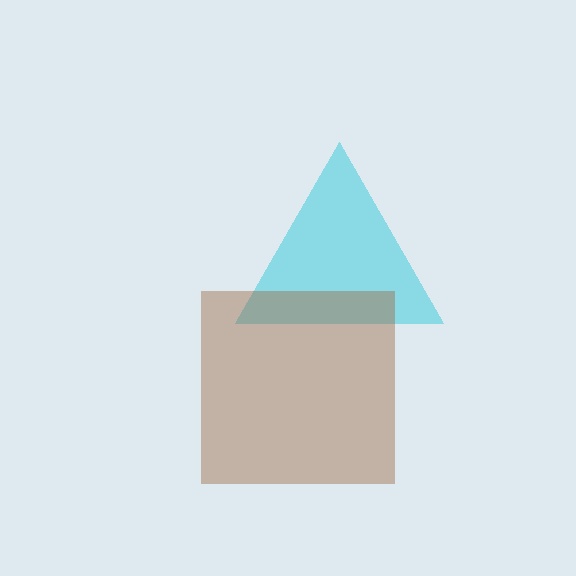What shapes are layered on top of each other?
The layered shapes are: a cyan triangle, a brown square.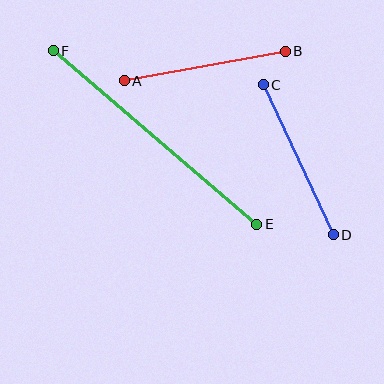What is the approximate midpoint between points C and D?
The midpoint is at approximately (298, 160) pixels.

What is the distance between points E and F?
The distance is approximately 267 pixels.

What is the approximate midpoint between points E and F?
The midpoint is at approximately (155, 138) pixels.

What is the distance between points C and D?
The distance is approximately 165 pixels.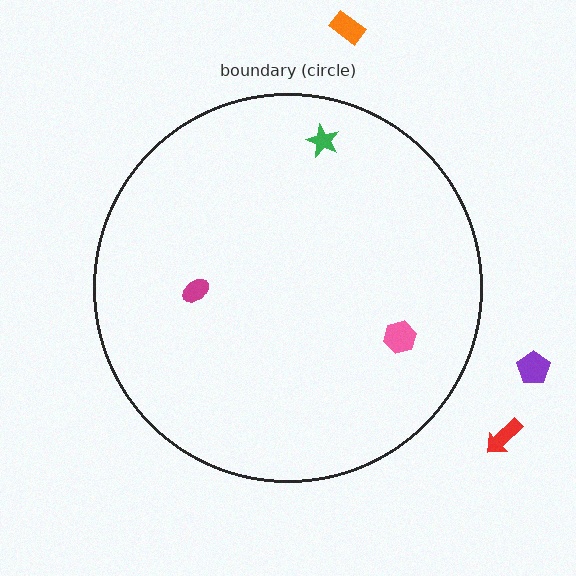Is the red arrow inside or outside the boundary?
Outside.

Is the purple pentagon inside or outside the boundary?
Outside.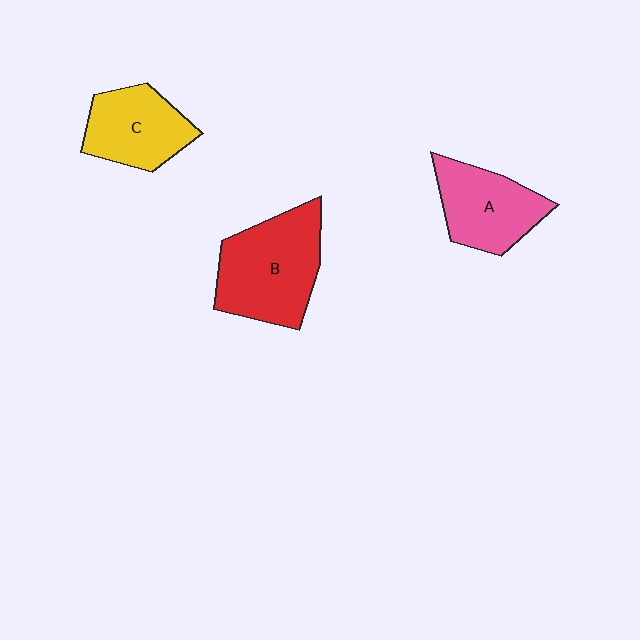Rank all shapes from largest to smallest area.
From largest to smallest: B (red), A (pink), C (yellow).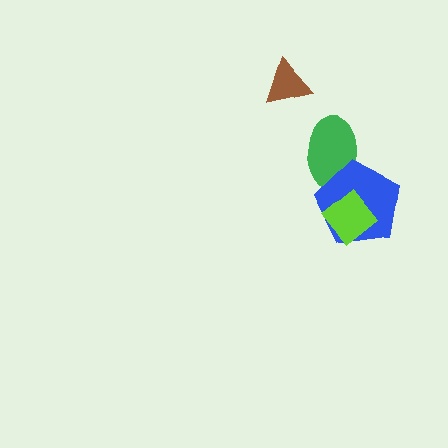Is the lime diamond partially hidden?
No, no other shape covers it.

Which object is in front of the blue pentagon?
The lime diamond is in front of the blue pentagon.